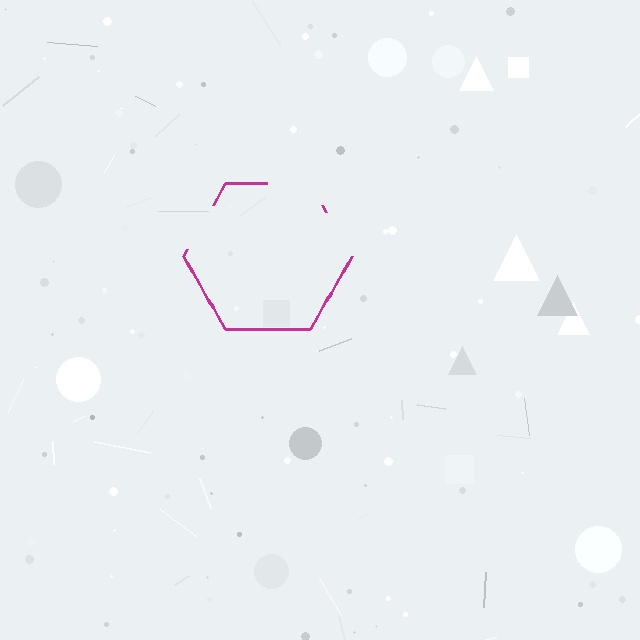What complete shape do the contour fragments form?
The contour fragments form a hexagon.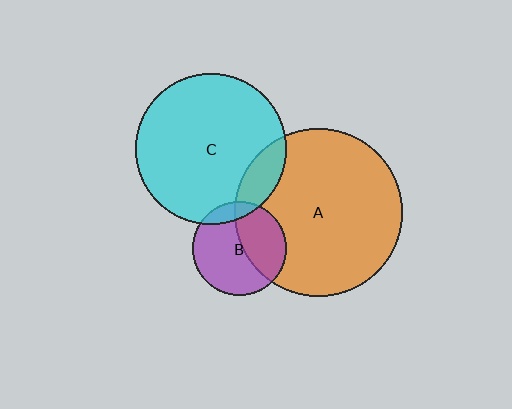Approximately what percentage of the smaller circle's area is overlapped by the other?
Approximately 10%.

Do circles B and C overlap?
Yes.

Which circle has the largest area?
Circle A (orange).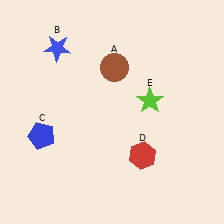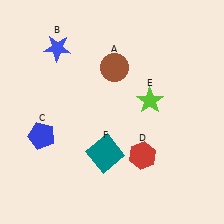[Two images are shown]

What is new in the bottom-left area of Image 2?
A teal square (F) was added in the bottom-left area of Image 2.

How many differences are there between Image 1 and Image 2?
There is 1 difference between the two images.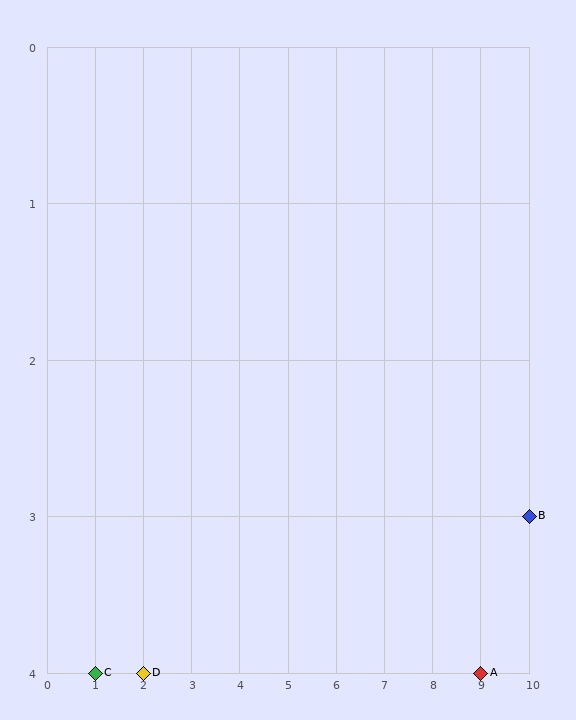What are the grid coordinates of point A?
Point A is at grid coordinates (9, 4).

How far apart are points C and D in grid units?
Points C and D are 1 column apart.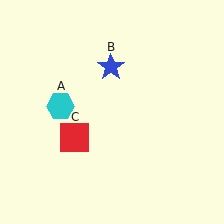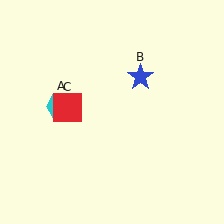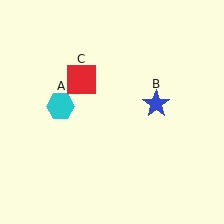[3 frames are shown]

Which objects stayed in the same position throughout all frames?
Cyan hexagon (object A) remained stationary.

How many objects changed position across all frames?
2 objects changed position: blue star (object B), red square (object C).